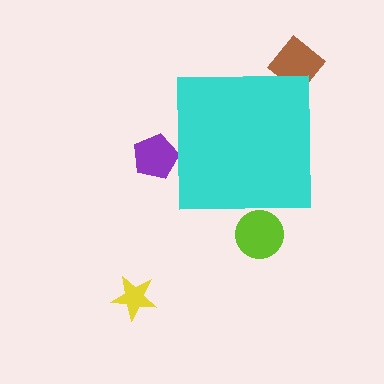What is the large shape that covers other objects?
A cyan square.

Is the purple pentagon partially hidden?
Yes, the purple pentagon is partially hidden behind the cyan square.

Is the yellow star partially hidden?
No, the yellow star is fully visible.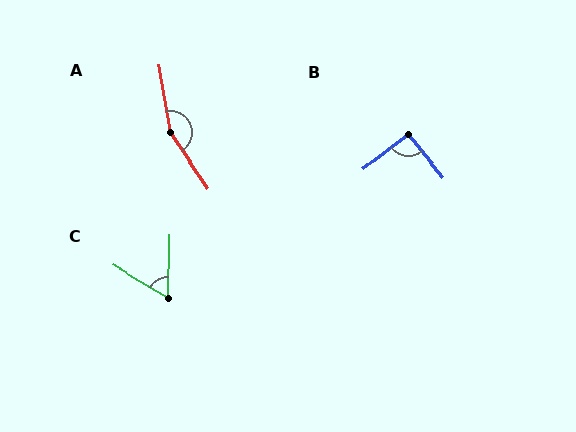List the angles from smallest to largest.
C (61°), B (92°), A (155°).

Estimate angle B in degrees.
Approximately 92 degrees.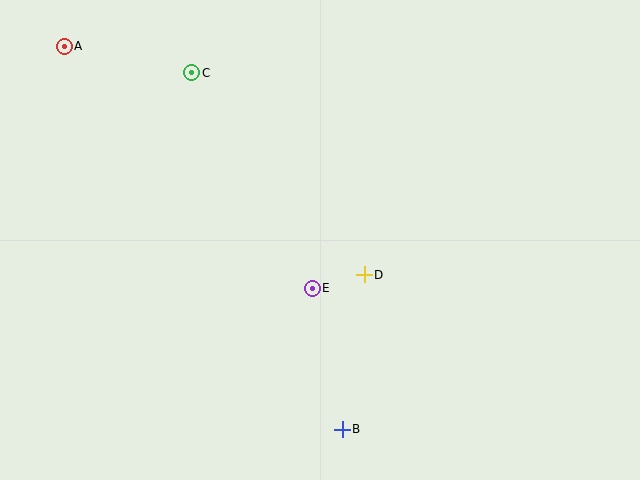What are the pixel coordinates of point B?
Point B is at (342, 429).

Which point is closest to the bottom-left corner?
Point B is closest to the bottom-left corner.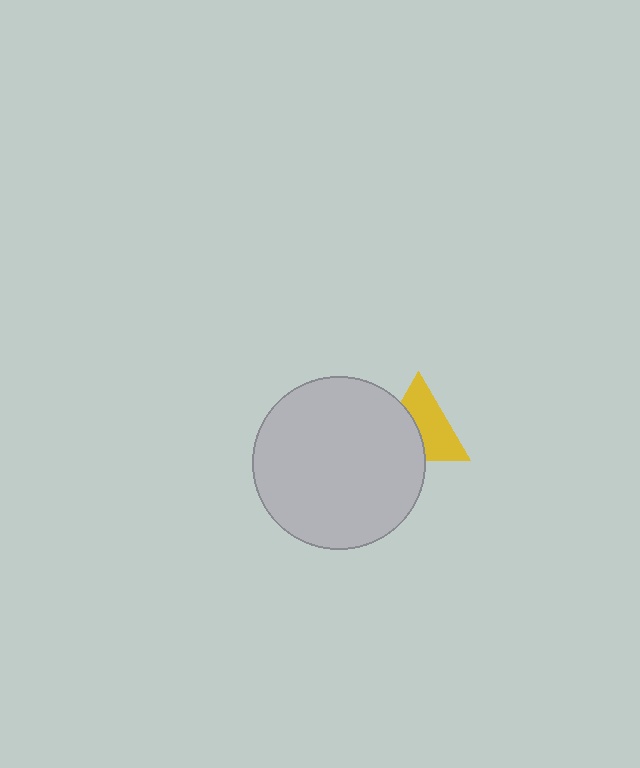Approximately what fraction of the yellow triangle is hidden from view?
Roughly 43% of the yellow triangle is hidden behind the light gray circle.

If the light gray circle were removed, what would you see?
You would see the complete yellow triangle.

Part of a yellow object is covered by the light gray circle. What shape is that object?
It is a triangle.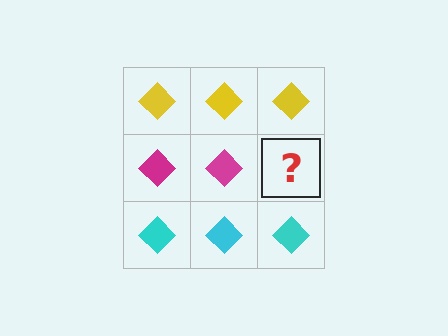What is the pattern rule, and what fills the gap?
The rule is that each row has a consistent color. The gap should be filled with a magenta diamond.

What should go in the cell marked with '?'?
The missing cell should contain a magenta diamond.